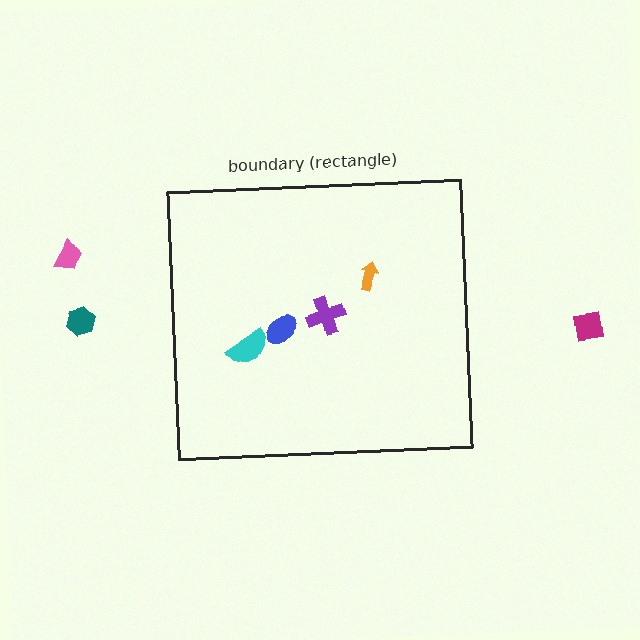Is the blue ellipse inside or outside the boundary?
Inside.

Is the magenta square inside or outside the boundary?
Outside.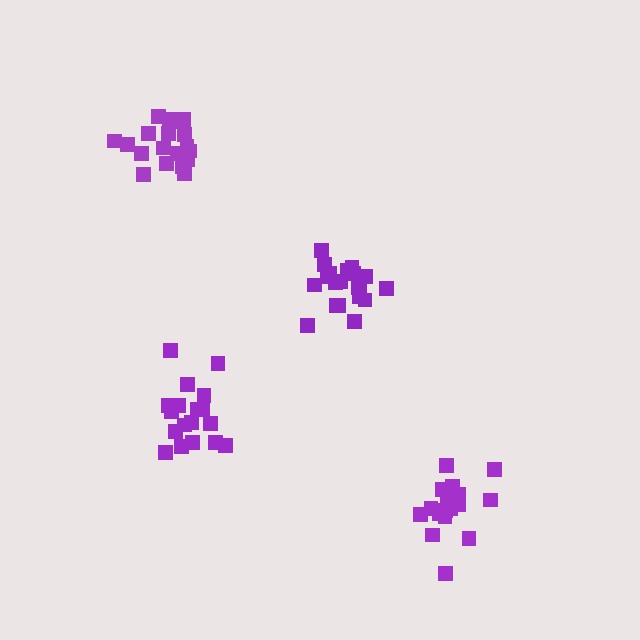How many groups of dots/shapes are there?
There are 4 groups.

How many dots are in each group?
Group 1: 18 dots, Group 2: 18 dots, Group 3: 19 dots, Group 4: 20 dots (75 total).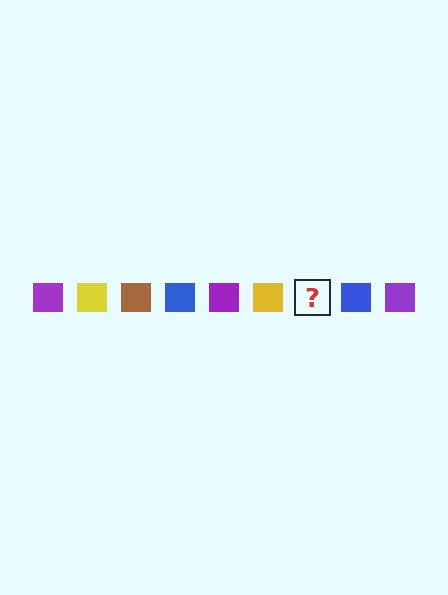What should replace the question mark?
The question mark should be replaced with a brown square.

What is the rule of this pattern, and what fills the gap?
The rule is that the pattern cycles through purple, yellow, brown, blue squares. The gap should be filled with a brown square.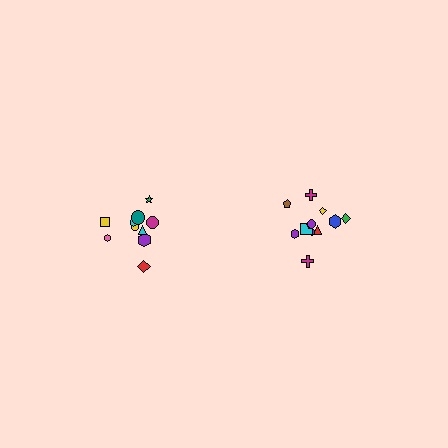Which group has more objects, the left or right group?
The right group.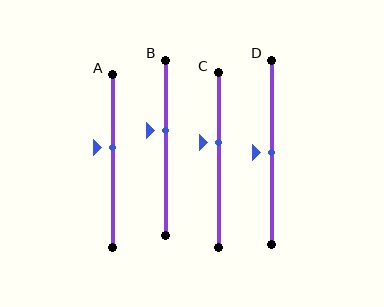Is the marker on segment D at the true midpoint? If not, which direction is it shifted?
Yes, the marker on segment D is at the true midpoint.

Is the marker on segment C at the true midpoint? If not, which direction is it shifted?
No, the marker on segment C is shifted upward by about 10% of the segment length.